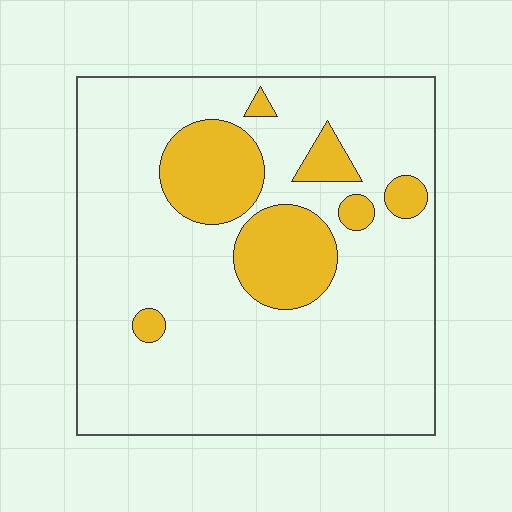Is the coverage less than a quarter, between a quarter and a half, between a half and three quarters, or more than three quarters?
Less than a quarter.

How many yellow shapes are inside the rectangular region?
7.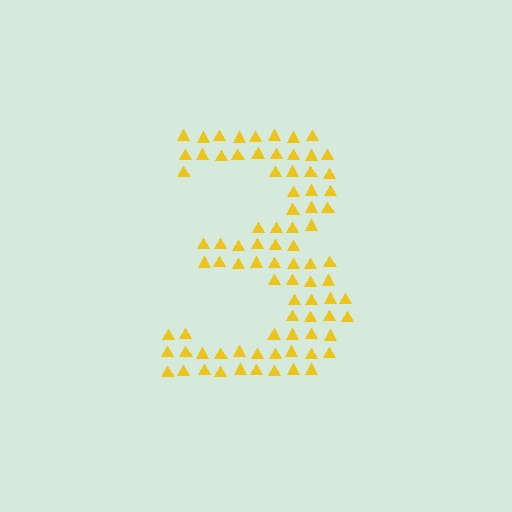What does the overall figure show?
The overall figure shows the digit 3.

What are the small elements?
The small elements are triangles.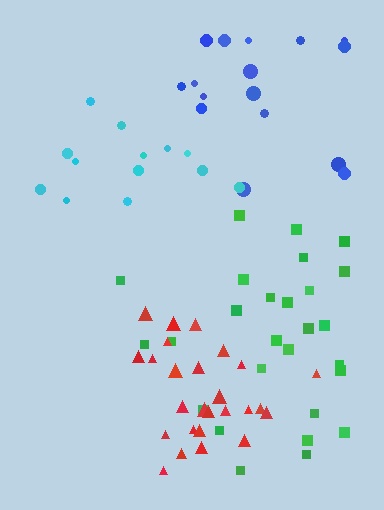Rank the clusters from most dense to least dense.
red, green, cyan, blue.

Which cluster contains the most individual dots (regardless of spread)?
Green (27).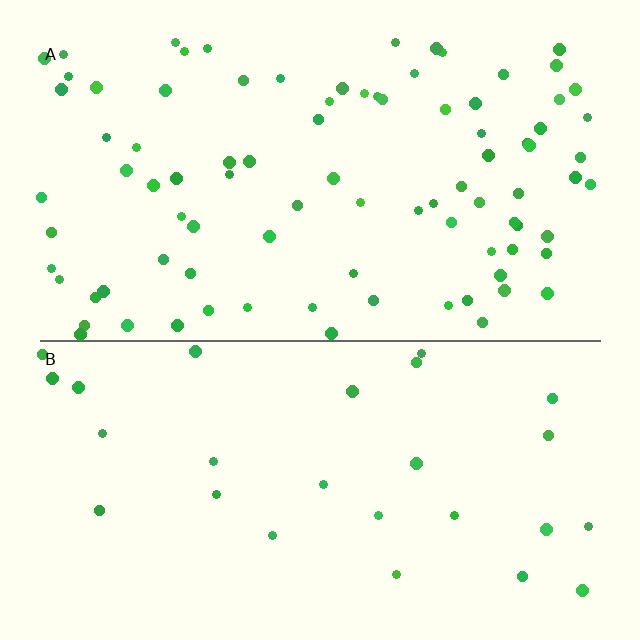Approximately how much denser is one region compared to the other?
Approximately 3.3× — region A over region B.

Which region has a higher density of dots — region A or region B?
A (the top).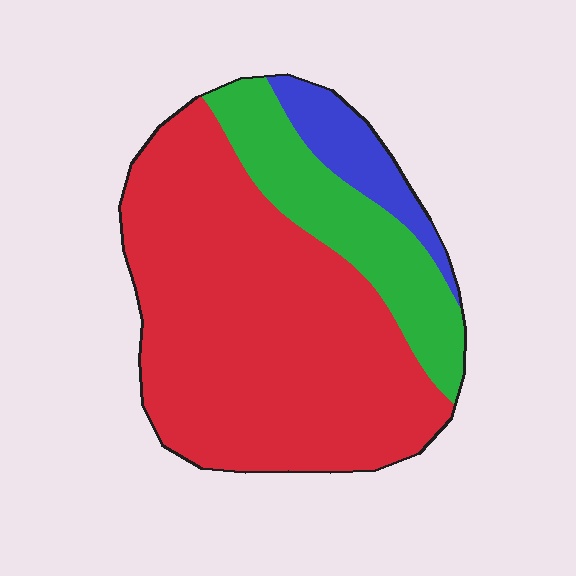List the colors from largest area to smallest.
From largest to smallest: red, green, blue.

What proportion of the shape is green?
Green covers around 20% of the shape.